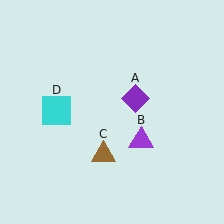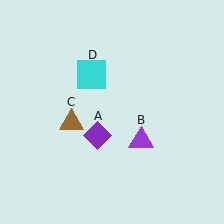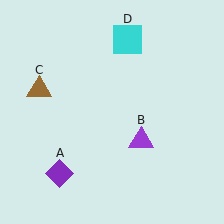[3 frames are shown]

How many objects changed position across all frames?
3 objects changed position: purple diamond (object A), brown triangle (object C), cyan square (object D).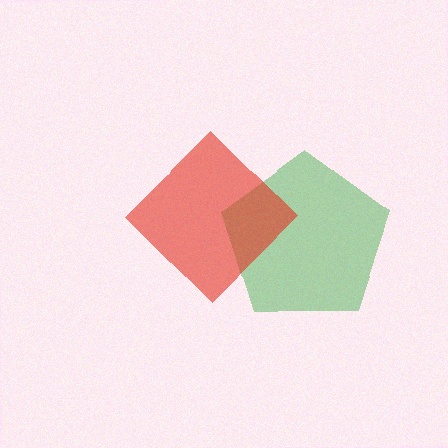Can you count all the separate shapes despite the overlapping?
Yes, there are 2 separate shapes.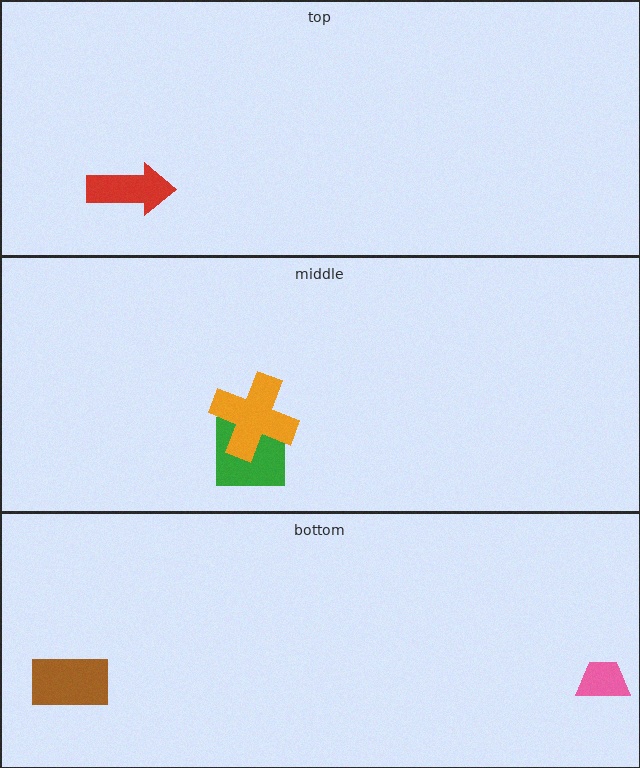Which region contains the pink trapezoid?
The bottom region.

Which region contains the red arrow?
The top region.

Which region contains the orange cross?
The middle region.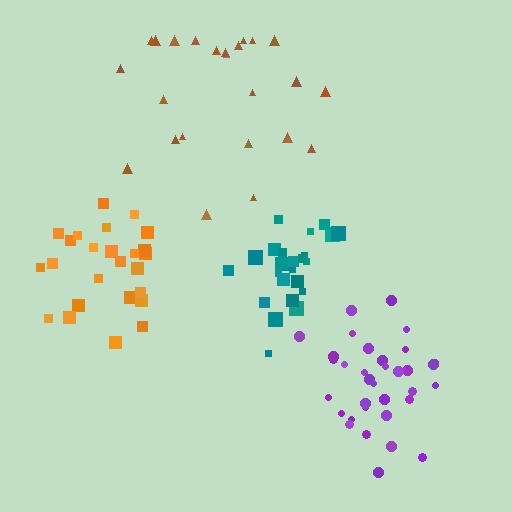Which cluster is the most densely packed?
Teal.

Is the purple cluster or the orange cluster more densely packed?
Purple.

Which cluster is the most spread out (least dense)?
Brown.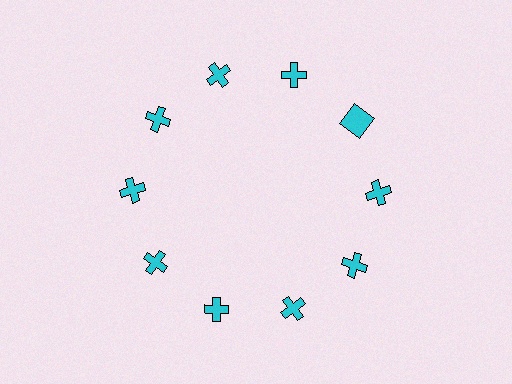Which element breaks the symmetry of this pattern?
The cyan square at roughly the 2 o'clock position breaks the symmetry. All other shapes are cyan crosses.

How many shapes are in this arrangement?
There are 10 shapes arranged in a ring pattern.